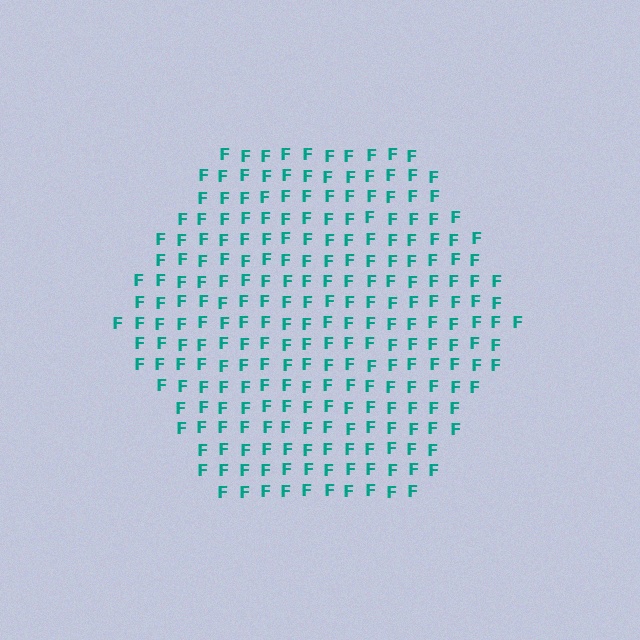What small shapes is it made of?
It is made of small letter F's.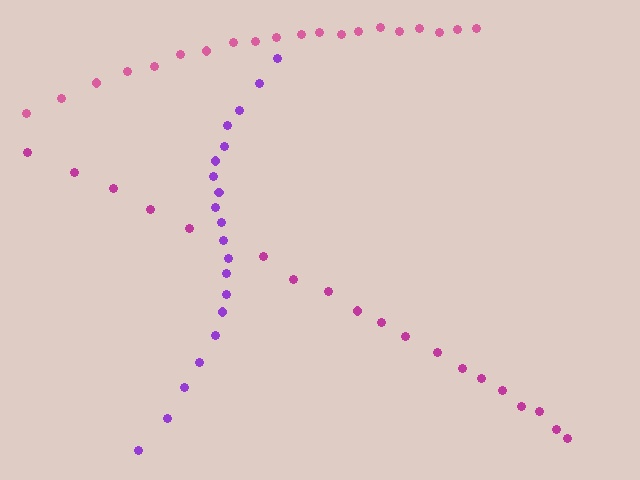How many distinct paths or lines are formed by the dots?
There are 3 distinct paths.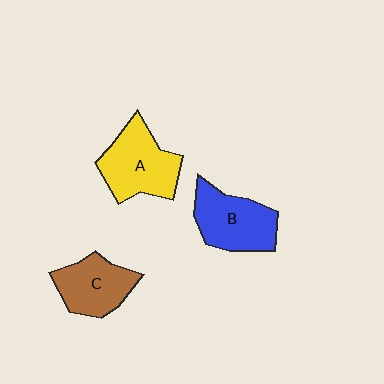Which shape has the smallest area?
Shape C (brown).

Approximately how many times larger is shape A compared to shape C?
Approximately 1.3 times.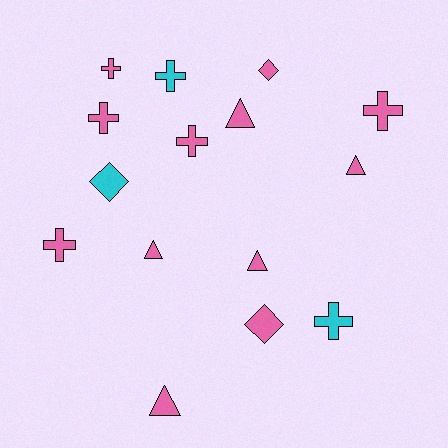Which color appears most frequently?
Pink, with 12 objects.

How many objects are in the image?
There are 15 objects.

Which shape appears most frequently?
Cross, with 7 objects.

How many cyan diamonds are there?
There is 1 cyan diamond.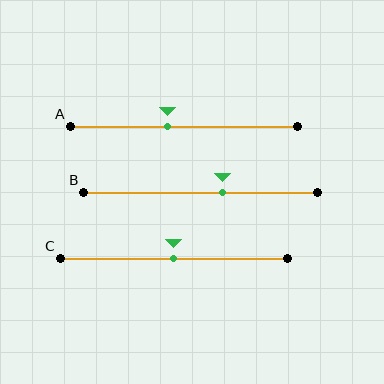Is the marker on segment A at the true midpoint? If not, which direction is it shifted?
No, the marker on segment A is shifted to the left by about 7% of the segment length.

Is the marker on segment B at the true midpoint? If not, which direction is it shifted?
No, the marker on segment B is shifted to the right by about 9% of the segment length.